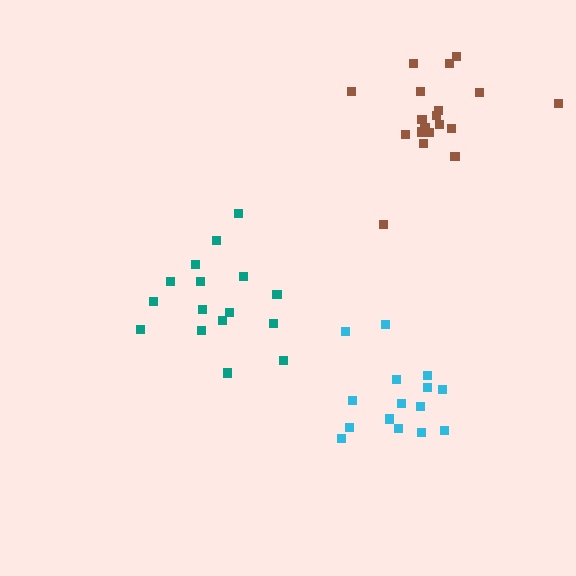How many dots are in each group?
Group 1: 15 dots, Group 2: 19 dots, Group 3: 16 dots (50 total).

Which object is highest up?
The brown cluster is topmost.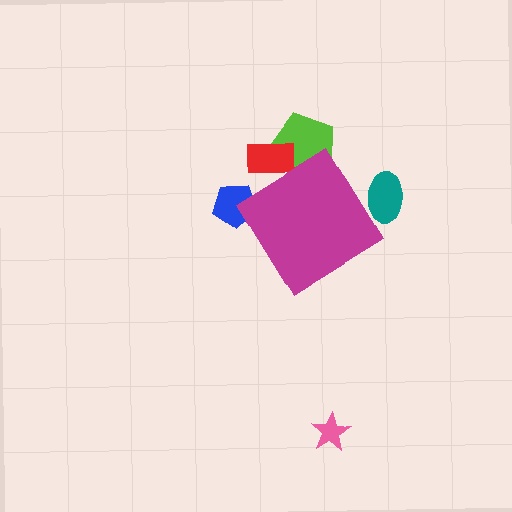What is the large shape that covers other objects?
A magenta diamond.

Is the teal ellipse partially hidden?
Yes, the teal ellipse is partially hidden behind the magenta diamond.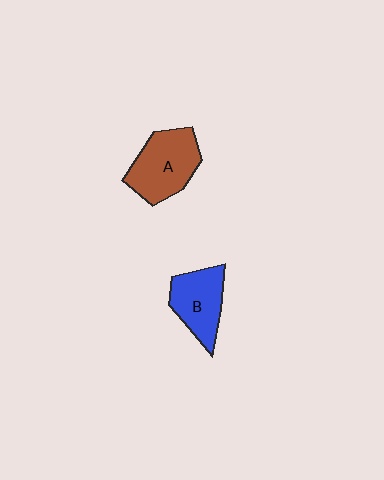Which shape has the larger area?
Shape A (brown).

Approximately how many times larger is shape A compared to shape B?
Approximately 1.2 times.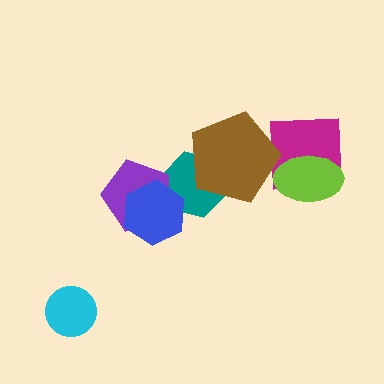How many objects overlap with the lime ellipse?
1 object overlaps with the lime ellipse.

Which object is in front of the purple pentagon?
The blue hexagon is in front of the purple pentagon.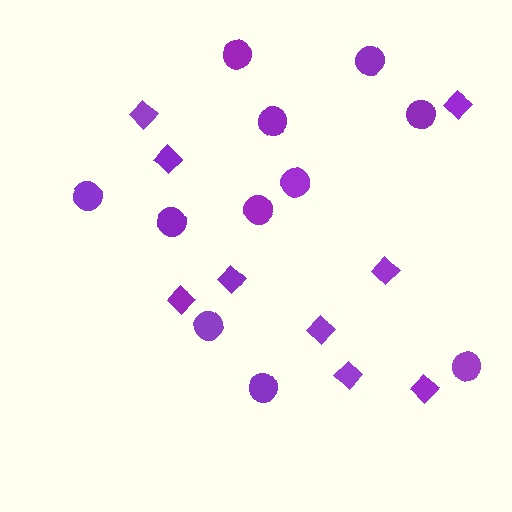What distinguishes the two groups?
There are 2 groups: one group of diamonds (9) and one group of circles (11).